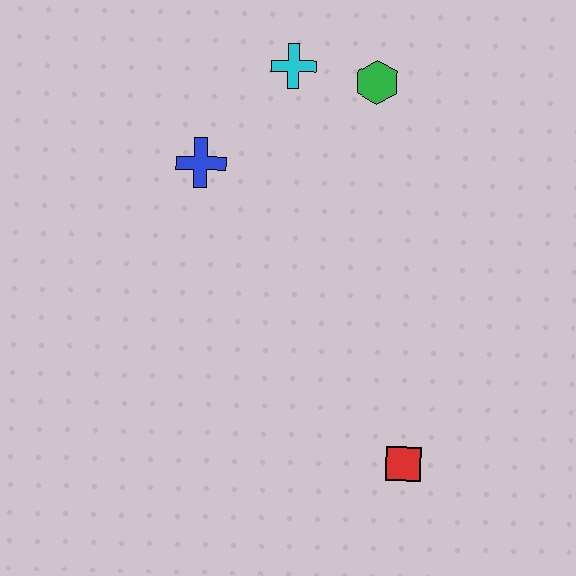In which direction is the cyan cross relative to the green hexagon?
The cyan cross is to the left of the green hexagon.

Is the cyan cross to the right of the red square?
No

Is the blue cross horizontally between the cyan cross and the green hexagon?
No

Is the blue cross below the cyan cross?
Yes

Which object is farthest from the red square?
The cyan cross is farthest from the red square.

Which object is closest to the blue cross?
The cyan cross is closest to the blue cross.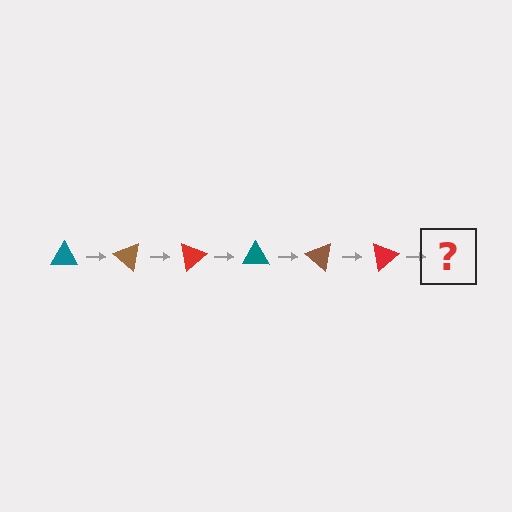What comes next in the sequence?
The next element should be a teal triangle, rotated 240 degrees from the start.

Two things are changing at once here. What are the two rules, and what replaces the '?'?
The two rules are that it rotates 40 degrees each step and the color cycles through teal, brown, and red. The '?' should be a teal triangle, rotated 240 degrees from the start.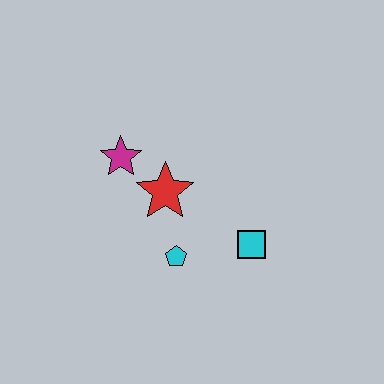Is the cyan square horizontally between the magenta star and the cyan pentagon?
No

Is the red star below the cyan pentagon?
No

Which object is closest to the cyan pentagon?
The red star is closest to the cyan pentagon.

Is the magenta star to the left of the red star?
Yes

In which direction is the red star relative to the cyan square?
The red star is to the left of the cyan square.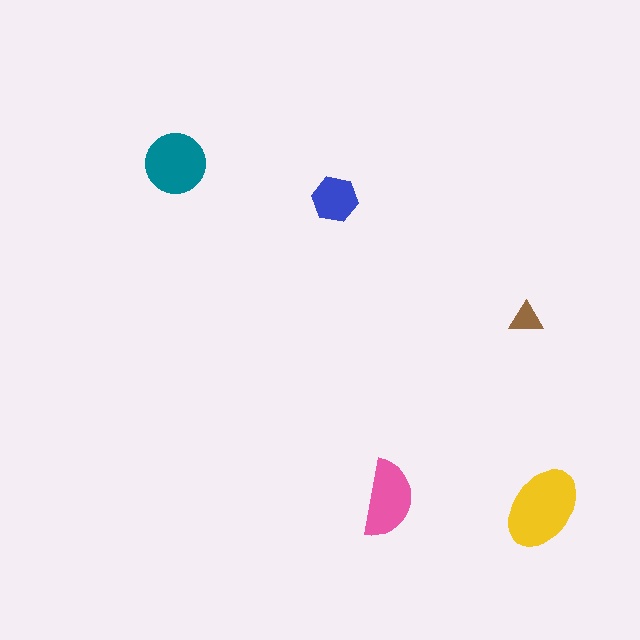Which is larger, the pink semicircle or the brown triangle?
The pink semicircle.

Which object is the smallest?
The brown triangle.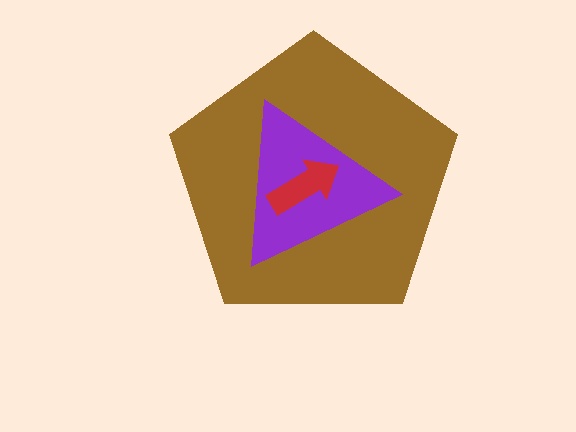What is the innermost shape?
The red arrow.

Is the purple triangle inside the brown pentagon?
Yes.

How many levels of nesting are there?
3.